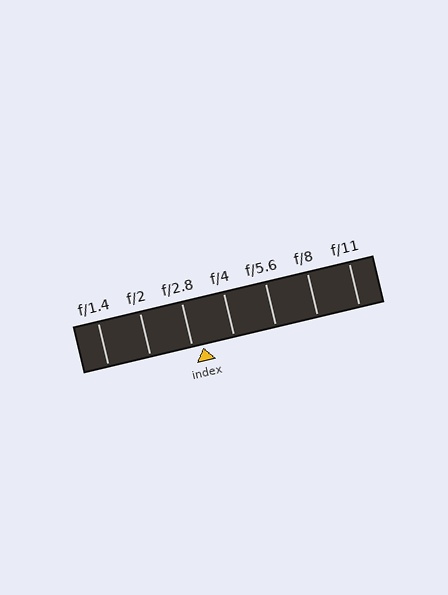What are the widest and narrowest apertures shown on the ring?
The widest aperture shown is f/1.4 and the narrowest is f/11.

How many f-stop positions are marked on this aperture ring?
There are 7 f-stop positions marked.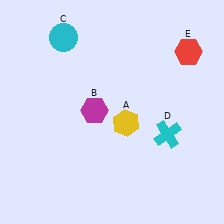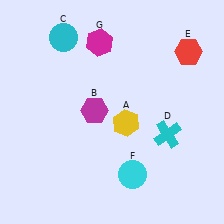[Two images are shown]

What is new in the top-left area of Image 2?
A magenta hexagon (G) was added in the top-left area of Image 2.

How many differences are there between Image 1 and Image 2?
There are 2 differences between the two images.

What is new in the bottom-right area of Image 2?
A cyan circle (F) was added in the bottom-right area of Image 2.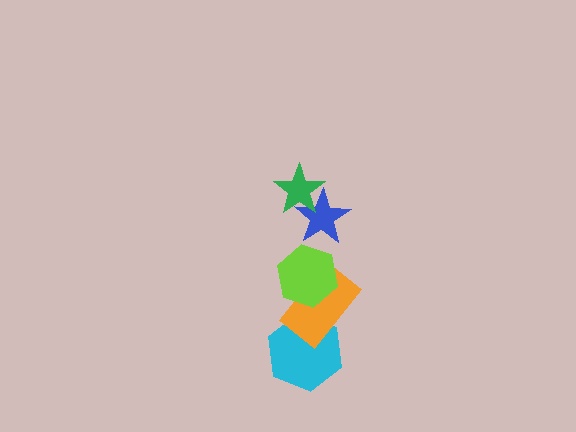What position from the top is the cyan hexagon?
The cyan hexagon is 5th from the top.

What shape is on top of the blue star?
The green star is on top of the blue star.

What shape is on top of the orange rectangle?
The lime hexagon is on top of the orange rectangle.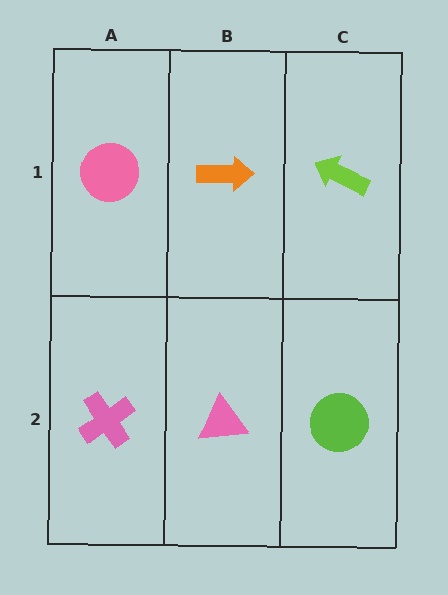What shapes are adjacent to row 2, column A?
A pink circle (row 1, column A), a pink triangle (row 2, column B).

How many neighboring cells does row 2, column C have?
2.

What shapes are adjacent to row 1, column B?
A pink triangle (row 2, column B), a pink circle (row 1, column A), a lime arrow (row 1, column C).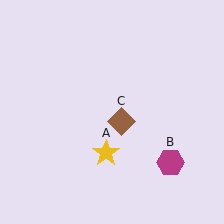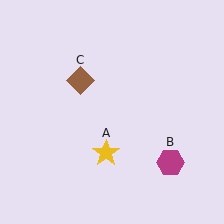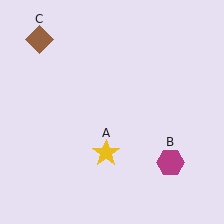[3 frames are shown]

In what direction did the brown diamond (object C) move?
The brown diamond (object C) moved up and to the left.